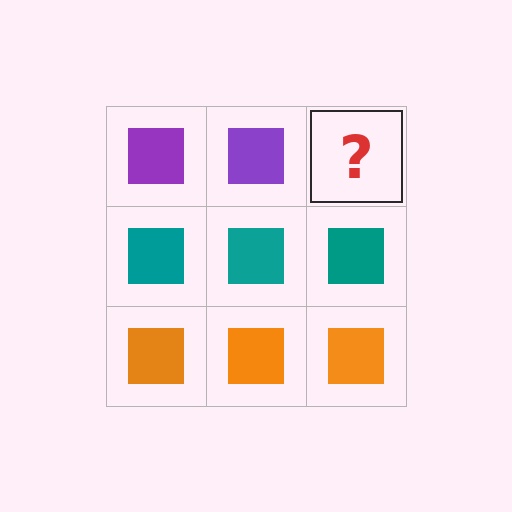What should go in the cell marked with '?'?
The missing cell should contain a purple square.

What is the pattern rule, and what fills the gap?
The rule is that each row has a consistent color. The gap should be filled with a purple square.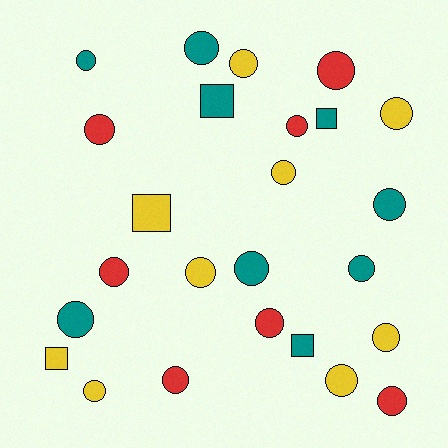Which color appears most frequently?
Yellow, with 9 objects.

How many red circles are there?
There are 7 red circles.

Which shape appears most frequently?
Circle, with 20 objects.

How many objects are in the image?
There are 25 objects.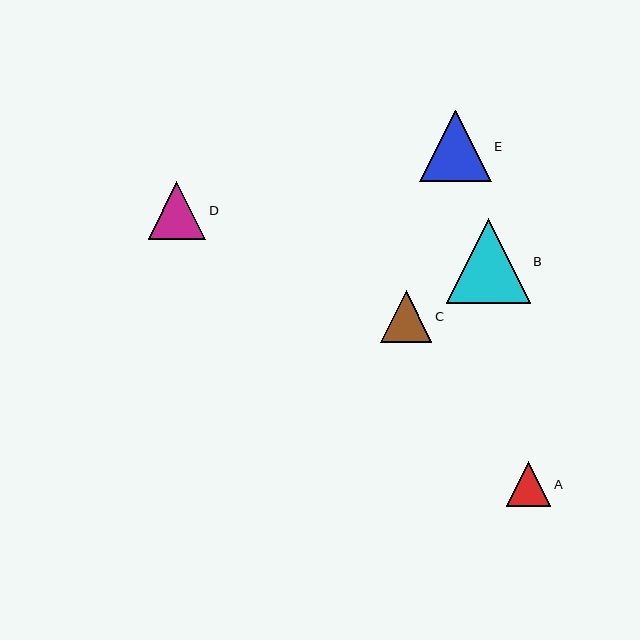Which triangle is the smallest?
Triangle A is the smallest with a size of approximately 44 pixels.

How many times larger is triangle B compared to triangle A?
Triangle B is approximately 1.9 times the size of triangle A.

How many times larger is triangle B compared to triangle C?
Triangle B is approximately 1.6 times the size of triangle C.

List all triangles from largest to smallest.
From largest to smallest: B, E, D, C, A.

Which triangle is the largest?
Triangle B is the largest with a size of approximately 84 pixels.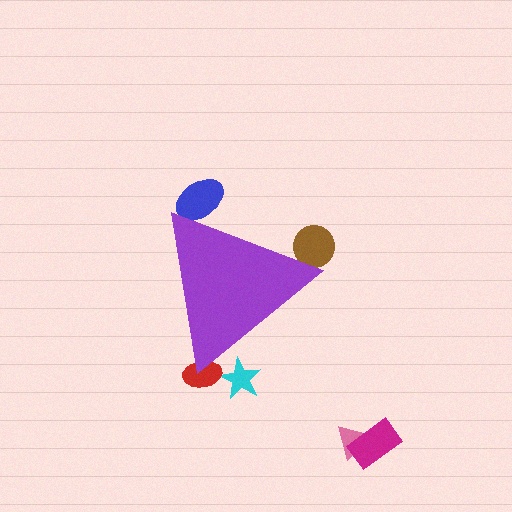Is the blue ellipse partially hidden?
Yes, the blue ellipse is partially hidden behind the purple triangle.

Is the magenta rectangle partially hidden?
No, the magenta rectangle is fully visible.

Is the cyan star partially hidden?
Yes, the cyan star is partially hidden behind the purple triangle.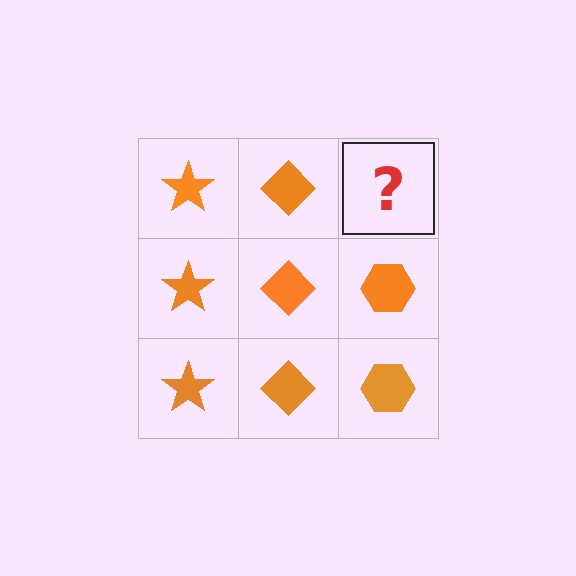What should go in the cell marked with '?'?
The missing cell should contain an orange hexagon.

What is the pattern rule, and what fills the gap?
The rule is that each column has a consistent shape. The gap should be filled with an orange hexagon.